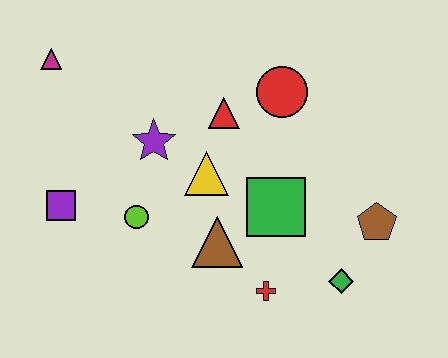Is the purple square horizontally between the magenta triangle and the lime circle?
Yes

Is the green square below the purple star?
Yes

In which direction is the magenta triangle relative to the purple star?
The magenta triangle is to the left of the purple star.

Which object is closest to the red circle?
The red triangle is closest to the red circle.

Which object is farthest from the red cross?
The magenta triangle is farthest from the red cross.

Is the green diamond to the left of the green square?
No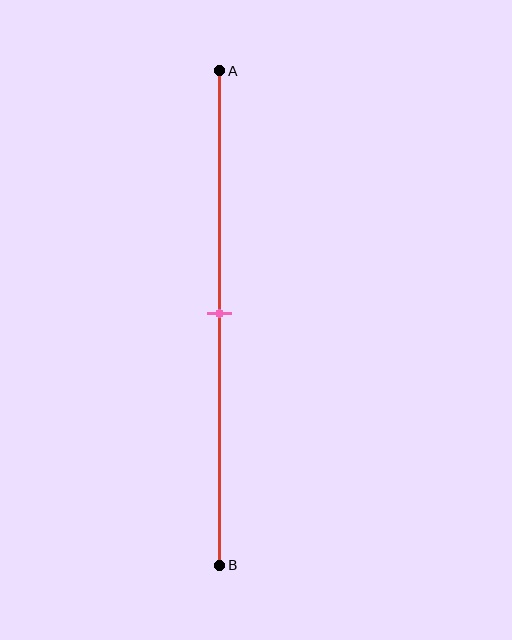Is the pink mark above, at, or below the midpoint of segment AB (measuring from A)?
The pink mark is approximately at the midpoint of segment AB.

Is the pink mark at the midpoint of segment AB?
Yes, the mark is approximately at the midpoint.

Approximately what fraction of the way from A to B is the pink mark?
The pink mark is approximately 50% of the way from A to B.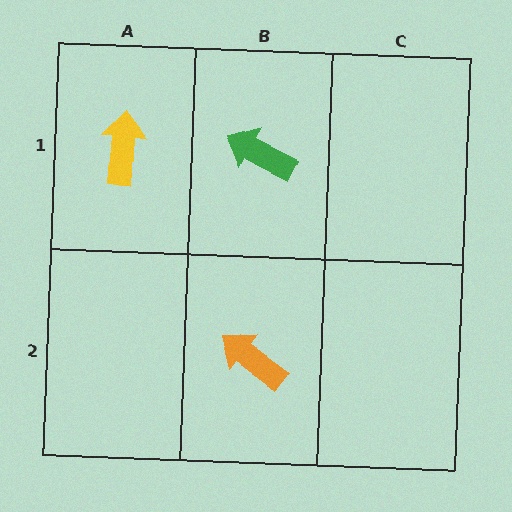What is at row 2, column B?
An orange arrow.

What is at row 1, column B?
A green arrow.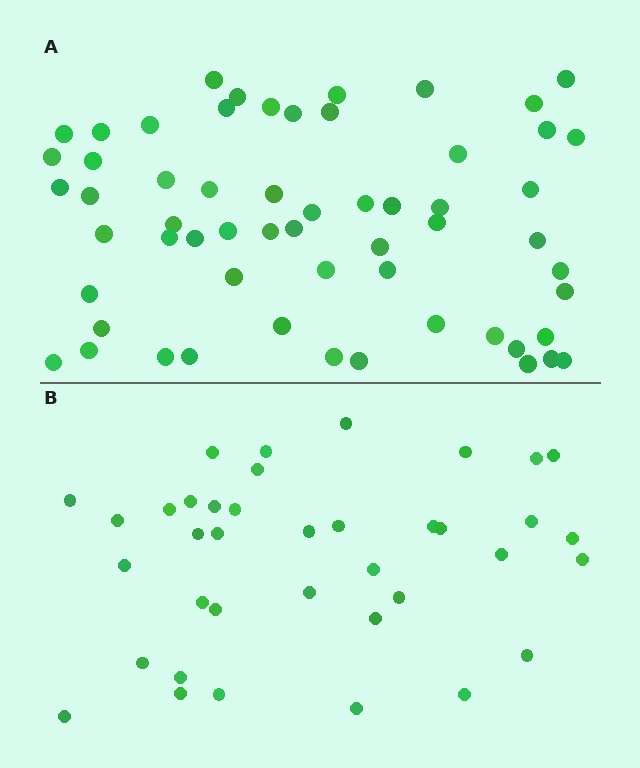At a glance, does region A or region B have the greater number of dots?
Region A (the top region) has more dots.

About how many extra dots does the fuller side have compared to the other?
Region A has approximately 20 more dots than region B.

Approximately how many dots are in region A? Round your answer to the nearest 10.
About 60 dots. (The exact count is 59, which rounds to 60.)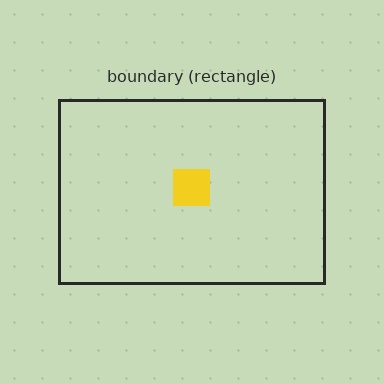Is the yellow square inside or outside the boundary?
Inside.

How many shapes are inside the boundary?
1 inside, 0 outside.